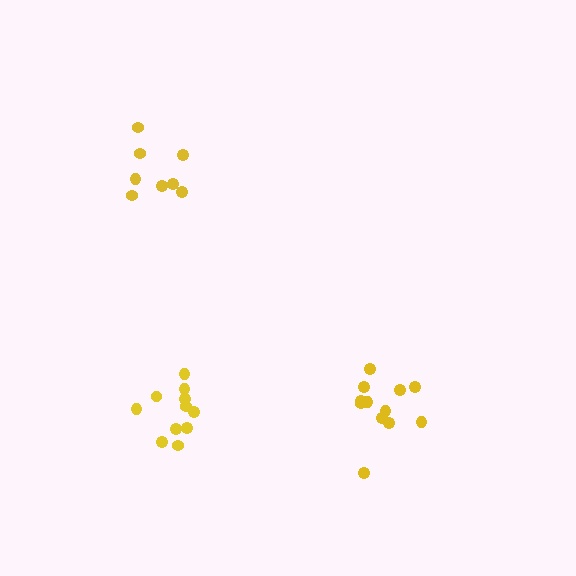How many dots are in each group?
Group 1: 12 dots, Group 2: 11 dots, Group 3: 8 dots (31 total).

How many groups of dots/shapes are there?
There are 3 groups.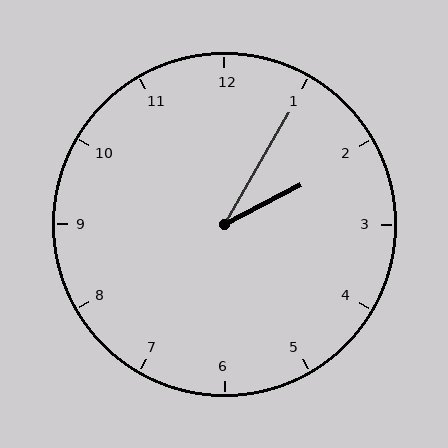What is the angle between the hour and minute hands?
Approximately 32 degrees.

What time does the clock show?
2:05.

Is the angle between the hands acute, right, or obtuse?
It is acute.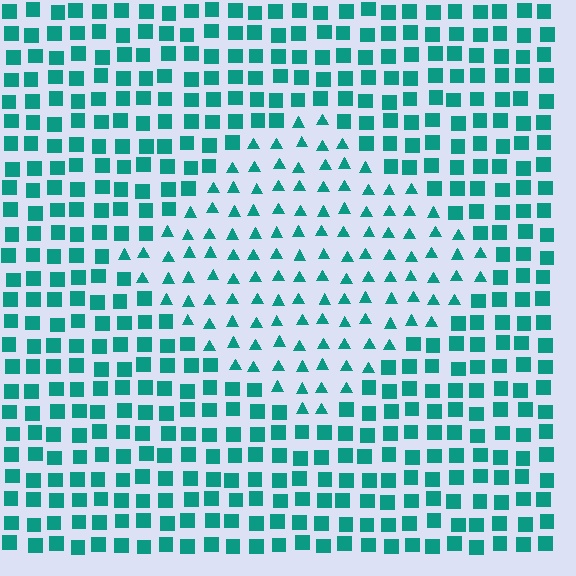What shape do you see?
I see a diamond.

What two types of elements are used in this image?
The image uses triangles inside the diamond region and squares outside it.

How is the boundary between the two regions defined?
The boundary is defined by a change in element shape: triangles inside vs. squares outside. All elements share the same color and spacing.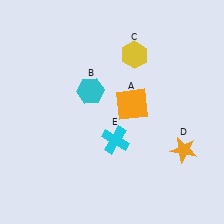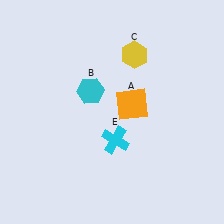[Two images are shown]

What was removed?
The orange star (D) was removed in Image 2.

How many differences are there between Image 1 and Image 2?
There is 1 difference between the two images.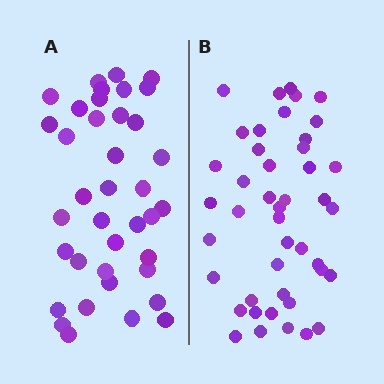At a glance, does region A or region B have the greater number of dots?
Region B (the right region) has more dots.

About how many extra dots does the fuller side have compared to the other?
Region B has about 6 more dots than region A.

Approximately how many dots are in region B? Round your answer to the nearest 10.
About 40 dots. (The exact count is 44, which rounds to 40.)